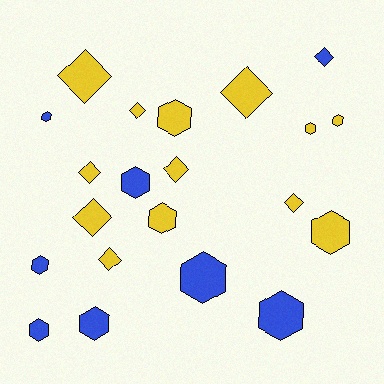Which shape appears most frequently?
Hexagon, with 12 objects.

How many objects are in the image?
There are 21 objects.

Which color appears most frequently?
Yellow, with 13 objects.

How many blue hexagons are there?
There are 7 blue hexagons.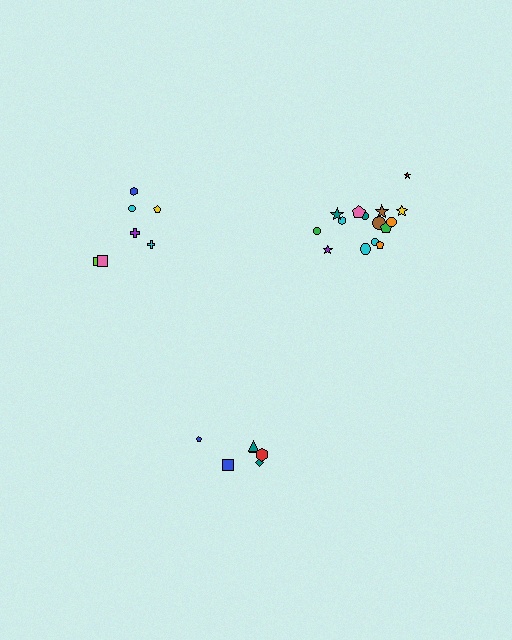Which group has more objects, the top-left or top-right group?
The top-right group.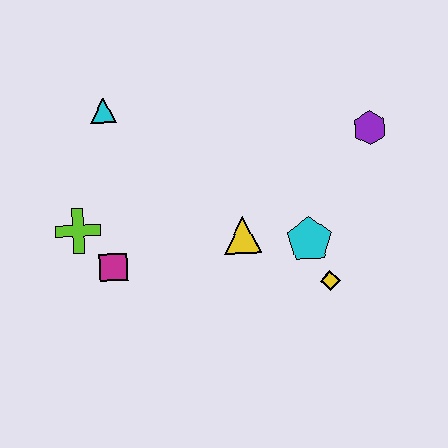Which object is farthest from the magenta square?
The purple hexagon is farthest from the magenta square.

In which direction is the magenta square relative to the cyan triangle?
The magenta square is below the cyan triangle.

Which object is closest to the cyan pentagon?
The yellow diamond is closest to the cyan pentagon.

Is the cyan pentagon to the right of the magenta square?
Yes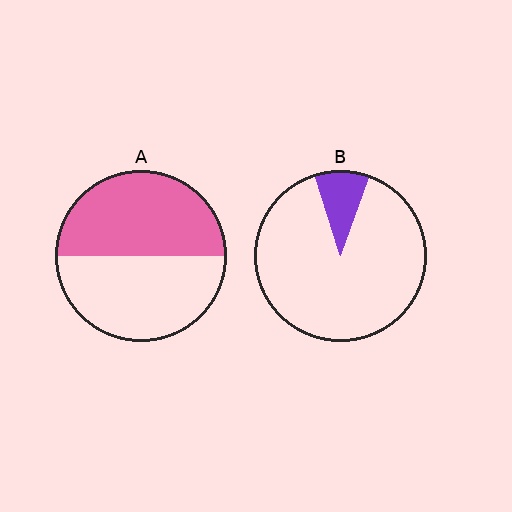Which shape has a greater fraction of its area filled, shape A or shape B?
Shape A.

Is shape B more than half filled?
No.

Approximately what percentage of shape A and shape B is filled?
A is approximately 50% and B is approximately 10%.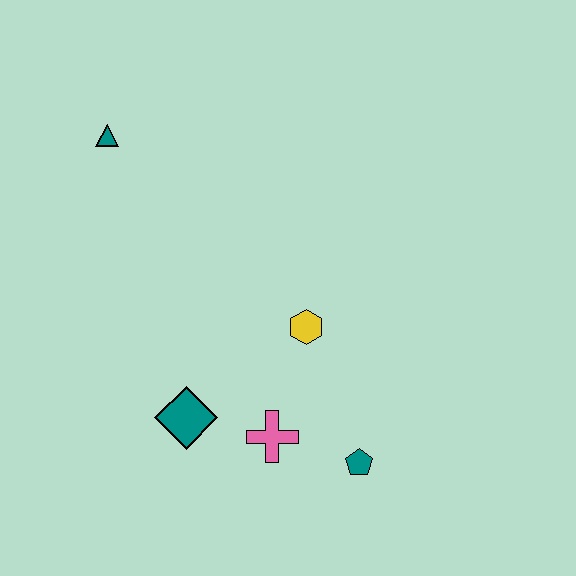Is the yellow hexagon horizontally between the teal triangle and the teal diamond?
No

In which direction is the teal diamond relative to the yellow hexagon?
The teal diamond is to the left of the yellow hexagon.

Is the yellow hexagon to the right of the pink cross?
Yes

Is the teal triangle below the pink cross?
No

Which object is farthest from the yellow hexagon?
The teal triangle is farthest from the yellow hexagon.